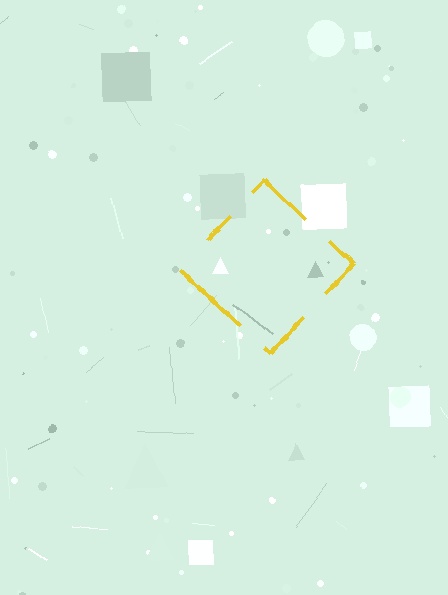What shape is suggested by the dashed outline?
The dashed outline suggests a diamond.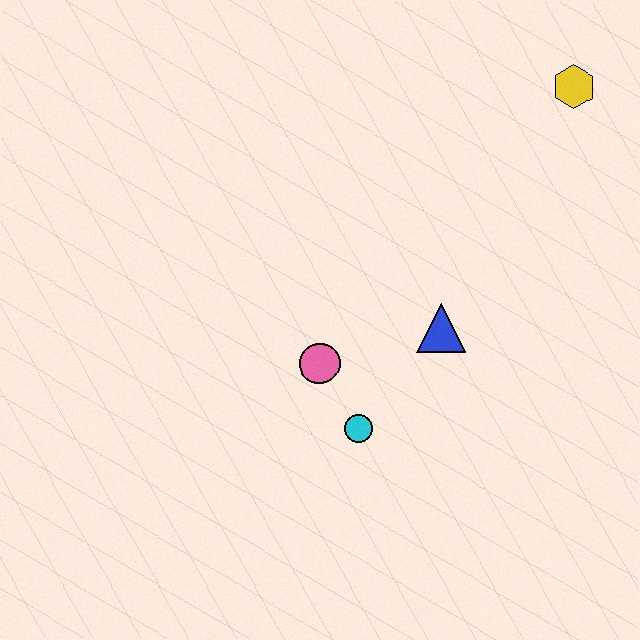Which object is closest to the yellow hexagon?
The blue triangle is closest to the yellow hexagon.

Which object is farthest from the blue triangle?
The yellow hexagon is farthest from the blue triangle.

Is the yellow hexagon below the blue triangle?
No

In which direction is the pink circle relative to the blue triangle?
The pink circle is to the left of the blue triangle.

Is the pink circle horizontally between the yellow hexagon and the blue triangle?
No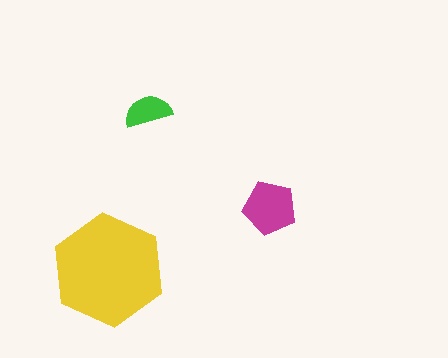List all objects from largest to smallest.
The yellow hexagon, the magenta pentagon, the green semicircle.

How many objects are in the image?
There are 3 objects in the image.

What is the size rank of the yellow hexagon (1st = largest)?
1st.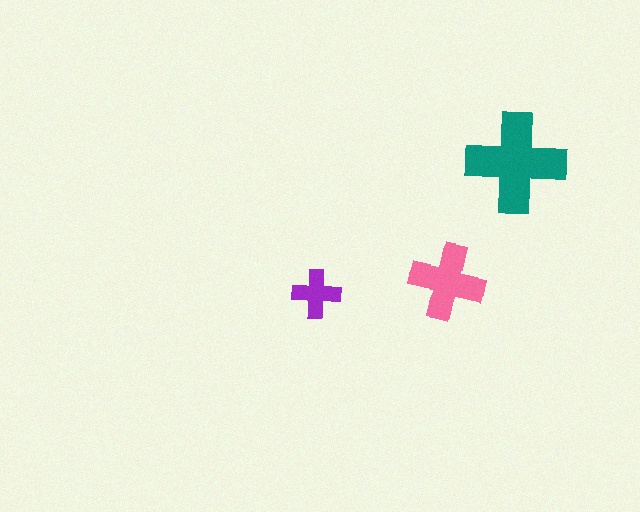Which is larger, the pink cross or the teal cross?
The teal one.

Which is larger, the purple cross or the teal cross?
The teal one.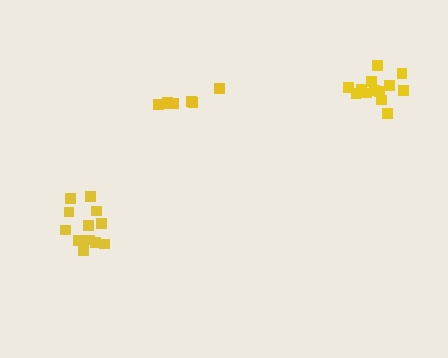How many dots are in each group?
Group 1: 7 dots, Group 2: 13 dots, Group 3: 12 dots (32 total).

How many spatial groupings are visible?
There are 3 spatial groupings.